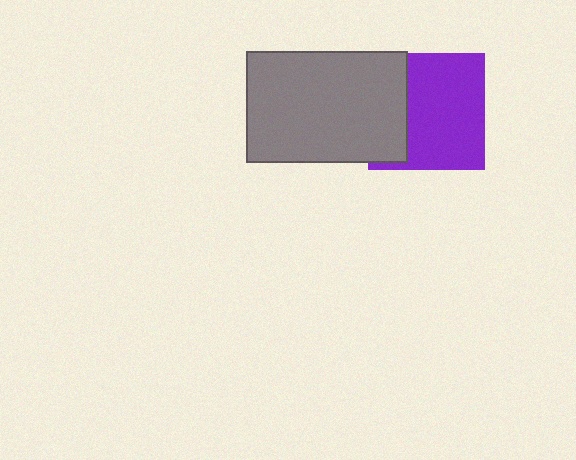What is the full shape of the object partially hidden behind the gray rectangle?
The partially hidden object is a purple square.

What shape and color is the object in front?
The object in front is a gray rectangle.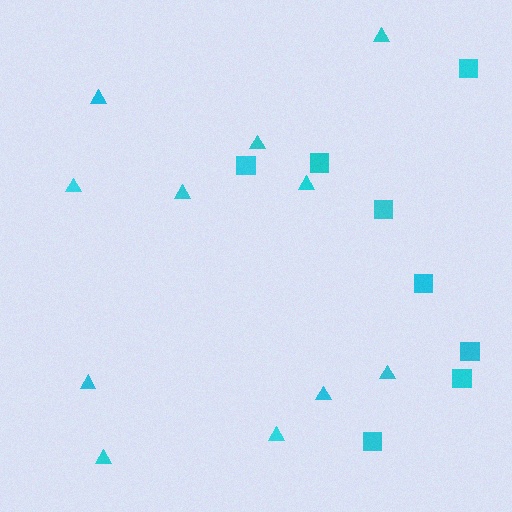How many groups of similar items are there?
There are 2 groups: one group of squares (8) and one group of triangles (11).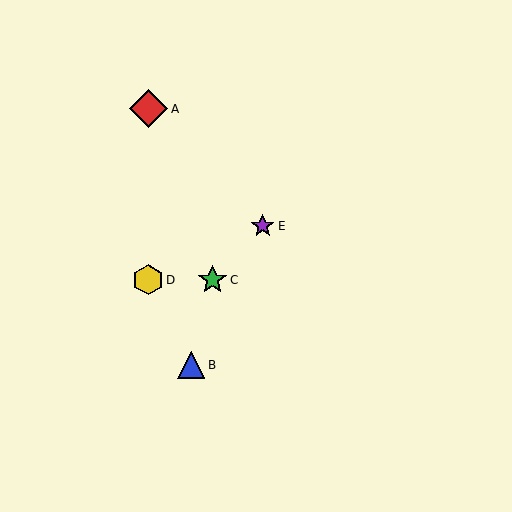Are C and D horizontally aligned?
Yes, both are at y≈280.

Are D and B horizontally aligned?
No, D is at y≈280 and B is at y≈365.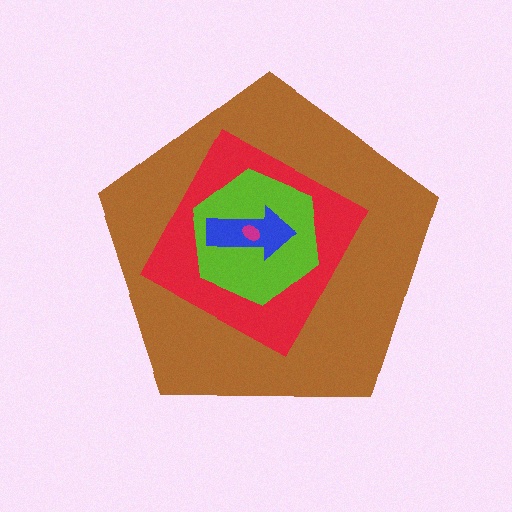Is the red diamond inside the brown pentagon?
Yes.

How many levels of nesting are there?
5.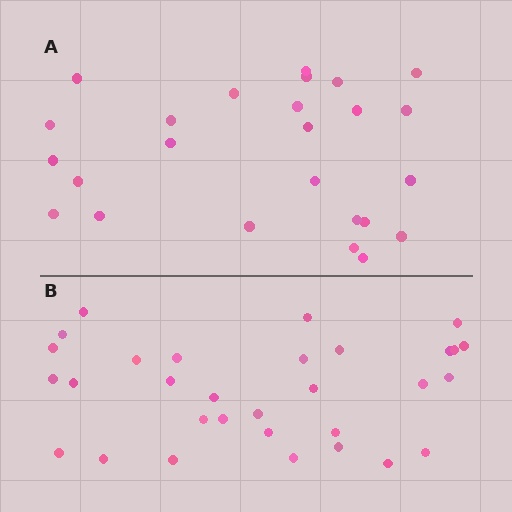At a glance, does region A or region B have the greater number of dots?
Region B (the bottom region) has more dots.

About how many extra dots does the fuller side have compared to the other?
Region B has about 6 more dots than region A.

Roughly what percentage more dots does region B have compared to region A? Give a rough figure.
About 25% more.